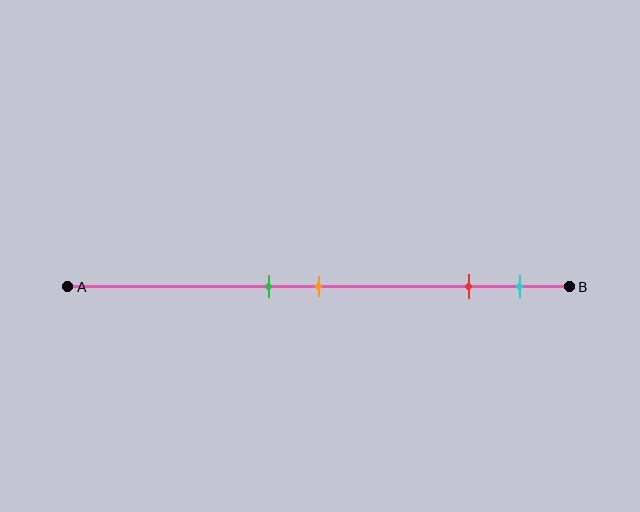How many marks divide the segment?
There are 4 marks dividing the segment.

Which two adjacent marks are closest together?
The green and orange marks are the closest adjacent pair.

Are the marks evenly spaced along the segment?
No, the marks are not evenly spaced.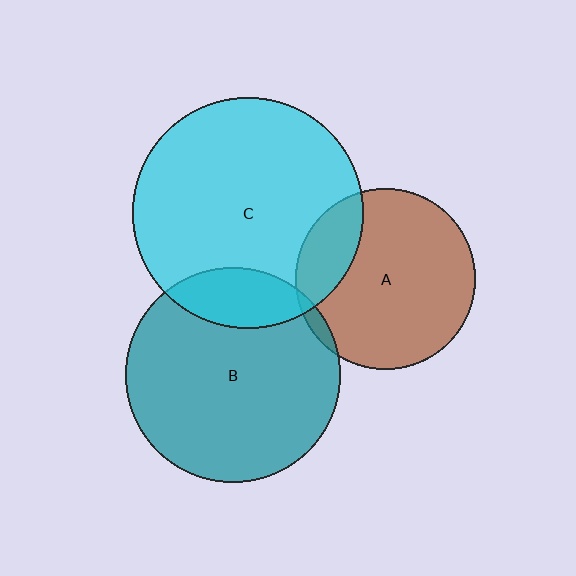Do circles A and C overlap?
Yes.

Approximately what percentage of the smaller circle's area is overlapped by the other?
Approximately 20%.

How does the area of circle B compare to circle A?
Approximately 1.4 times.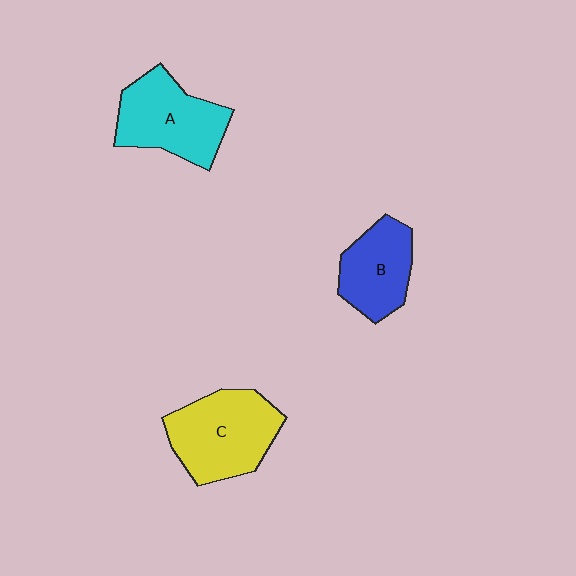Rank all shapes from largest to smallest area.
From largest to smallest: C (yellow), A (cyan), B (blue).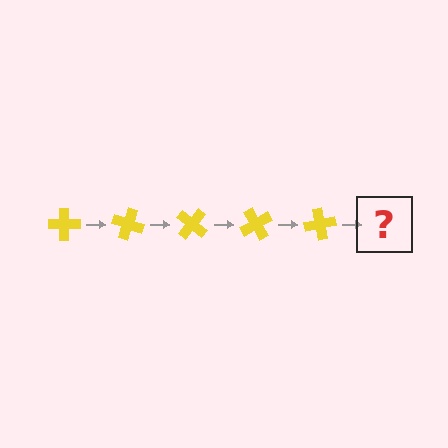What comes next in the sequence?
The next element should be a yellow cross rotated 100 degrees.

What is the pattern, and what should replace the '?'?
The pattern is that the cross rotates 20 degrees each step. The '?' should be a yellow cross rotated 100 degrees.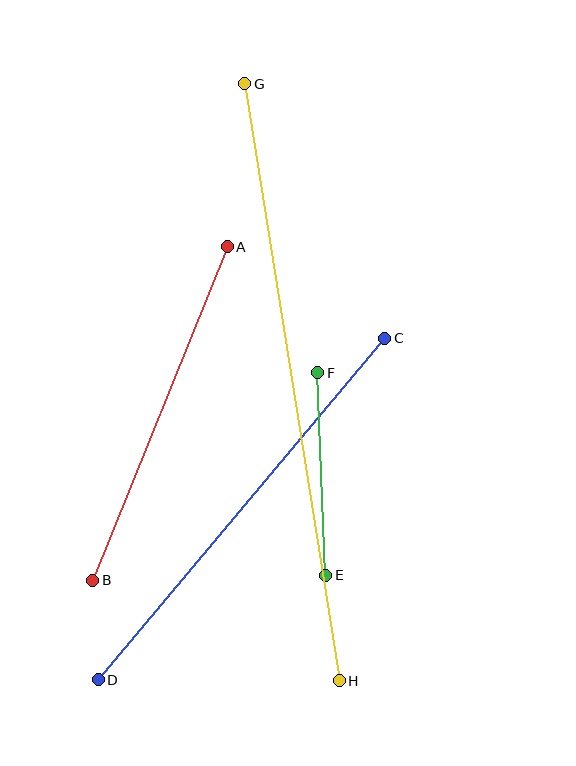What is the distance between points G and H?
The distance is approximately 604 pixels.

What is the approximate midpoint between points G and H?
The midpoint is at approximately (292, 382) pixels.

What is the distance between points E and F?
The distance is approximately 203 pixels.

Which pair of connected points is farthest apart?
Points G and H are farthest apart.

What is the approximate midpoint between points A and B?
The midpoint is at approximately (160, 413) pixels.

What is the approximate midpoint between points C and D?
The midpoint is at approximately (241, 509) pixels.